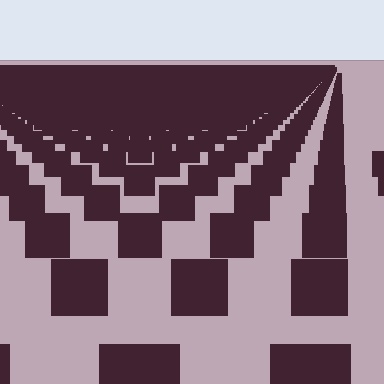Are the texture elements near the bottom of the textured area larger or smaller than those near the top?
Larger. Near the bottom, elements are closer to the viewer and appear at a bigger on-screen size.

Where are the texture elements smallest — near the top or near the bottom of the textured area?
Near the top.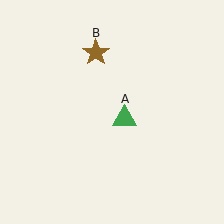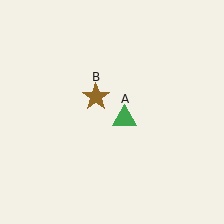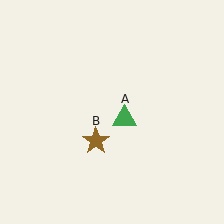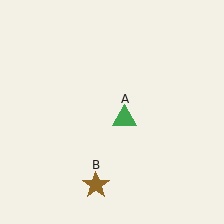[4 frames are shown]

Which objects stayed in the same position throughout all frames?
Green triangle (object A) remained stationary.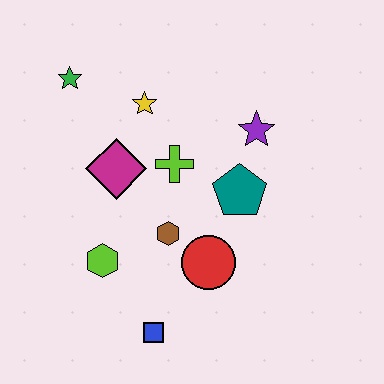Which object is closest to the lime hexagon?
The brown hexagon is closest to the lime hexagon.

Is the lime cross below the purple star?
Yes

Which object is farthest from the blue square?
The green star is farthest from the blue square.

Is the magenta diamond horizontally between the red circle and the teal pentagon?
No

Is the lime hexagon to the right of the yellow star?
No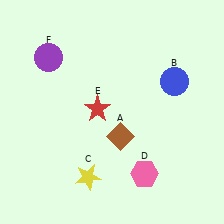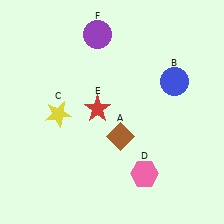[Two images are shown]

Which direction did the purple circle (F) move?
The purple circle (F) moved right.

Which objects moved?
The objects that moved are: the yellow star (C), the purple circle (F).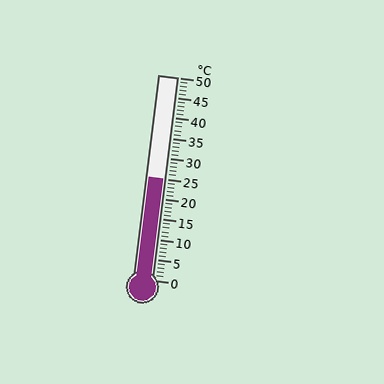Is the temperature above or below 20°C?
The temperature is above 20°C.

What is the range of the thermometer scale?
The thermometer scale ranges from 0°C to 50°C.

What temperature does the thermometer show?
The thermometer shows approximately 25°C.